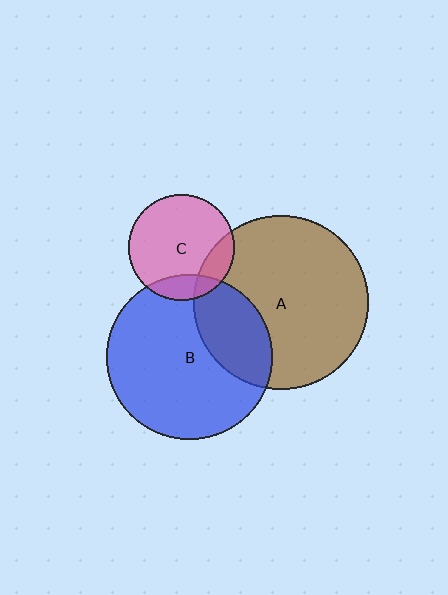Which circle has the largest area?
Circle A (brown).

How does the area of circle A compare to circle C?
Approximately 2.7 times.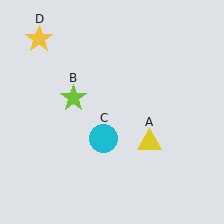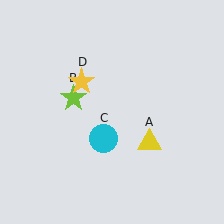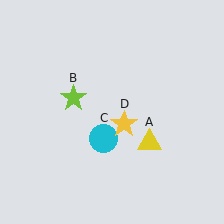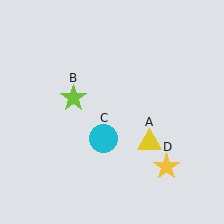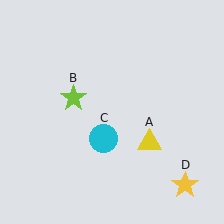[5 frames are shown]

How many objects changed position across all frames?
1 object changed position: yellow star (object D).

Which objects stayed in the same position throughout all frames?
Yellow triangle (object A) and lime star (object B) and cyan circle (object C) remained stationary.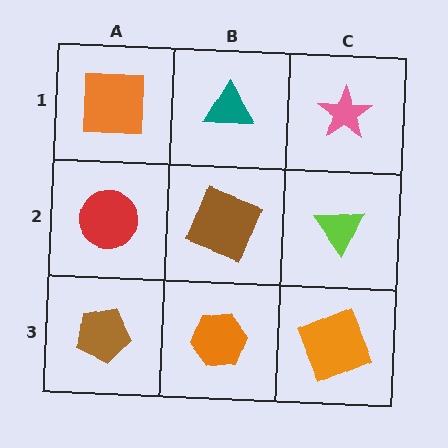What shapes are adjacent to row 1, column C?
A lime triangle (row 2, column C), a teal triangle (row 1, column B).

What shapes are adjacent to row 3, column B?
A brown square (row 2, column B), a brown pentagon (row 3, column A), an orange square (row 3, column C).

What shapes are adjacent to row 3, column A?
A red circle (row 2, column A), an orange hexagon (row 3, column B).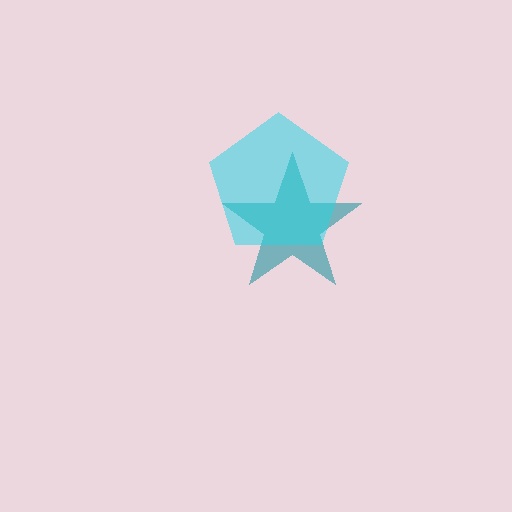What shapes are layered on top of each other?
The layered shapes are: a teal star, a cyan pentagon.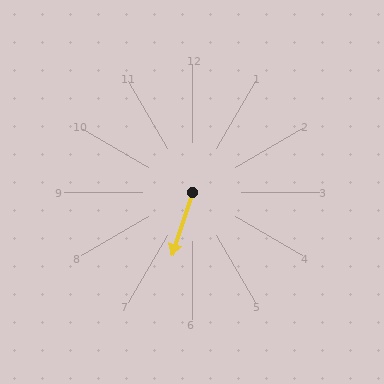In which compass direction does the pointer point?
South.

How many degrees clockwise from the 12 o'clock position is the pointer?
Approximately 198 degrees.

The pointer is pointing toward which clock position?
Roughly 7 o'clock.